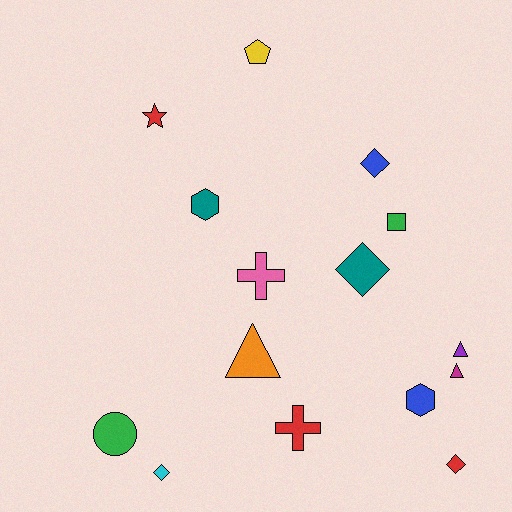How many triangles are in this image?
There are 3 triangles.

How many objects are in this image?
There are 15 objects.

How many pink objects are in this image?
There is 1 pink object.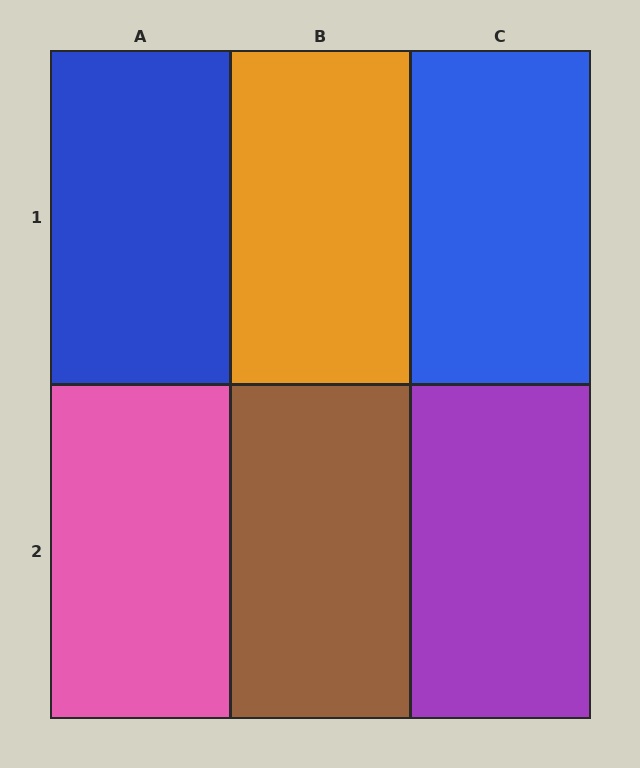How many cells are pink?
1 cell is pink.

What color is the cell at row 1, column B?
Orange.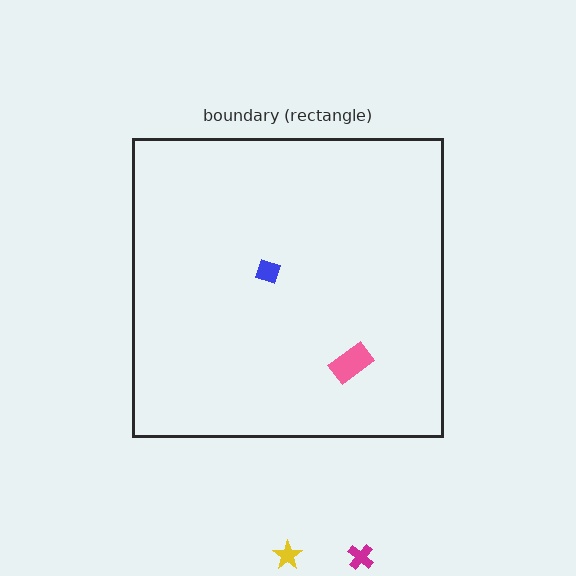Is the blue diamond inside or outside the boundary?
Inside.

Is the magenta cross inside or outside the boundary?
Outside.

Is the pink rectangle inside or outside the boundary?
Inside.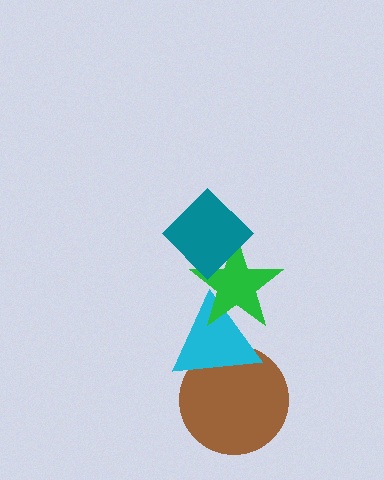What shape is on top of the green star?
The teal diamond is on top of the green star.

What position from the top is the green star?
The green star is 2nd from the top.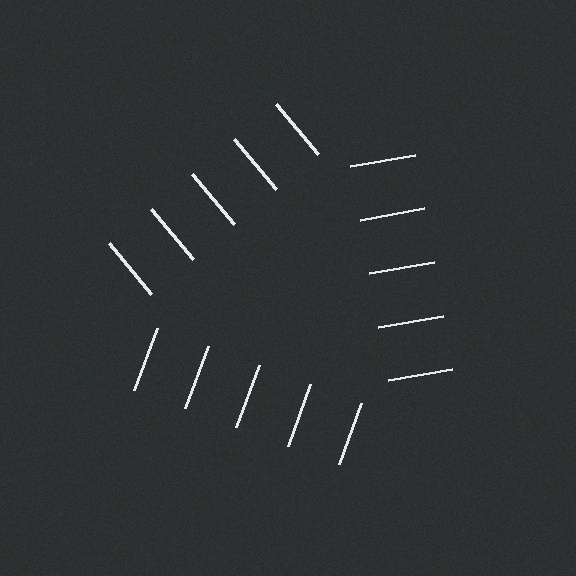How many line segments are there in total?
15 — 5 along each of the 3 edges.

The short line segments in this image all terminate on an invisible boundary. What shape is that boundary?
An illusory triangle — the line segments terminate on its edges but no continuous stroke is drawn.